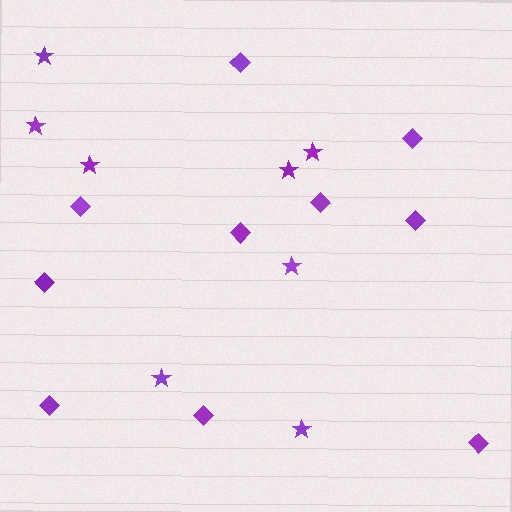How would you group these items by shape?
There are 2 groups: one group of diamonds (10) and one group of stars (8).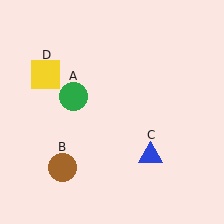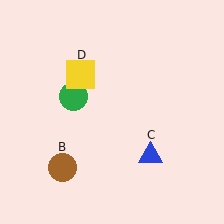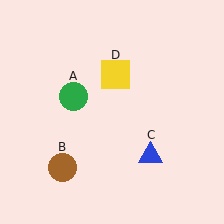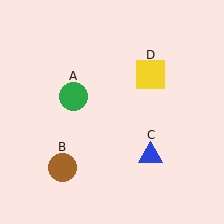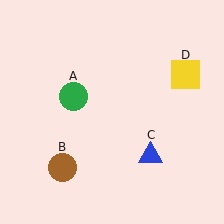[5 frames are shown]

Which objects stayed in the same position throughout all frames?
Green circle (object A) and brown circle (object B) and blue triangle (object C) remained stationary.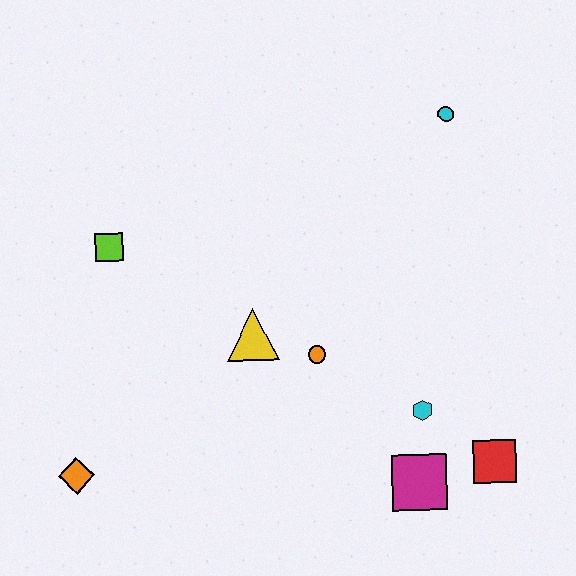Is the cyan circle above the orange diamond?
Yes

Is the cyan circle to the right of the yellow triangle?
Yes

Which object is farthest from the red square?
The lime square is farthest from the red square.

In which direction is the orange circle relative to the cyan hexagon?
The orange circle is to the left of the cyan hexagon.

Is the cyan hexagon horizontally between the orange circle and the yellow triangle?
No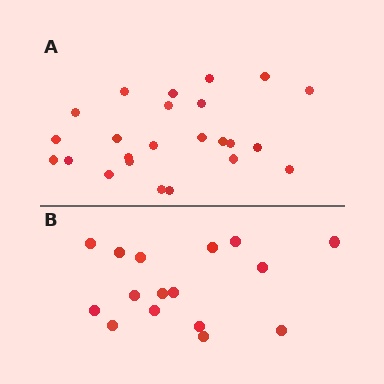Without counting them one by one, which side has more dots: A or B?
Region A (the top region) has more dots.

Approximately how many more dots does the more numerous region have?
Region A has roughly 8 or so more dots than region B.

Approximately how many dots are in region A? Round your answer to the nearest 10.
About 20 dots. (The exact count is 24, which rounds to 20.)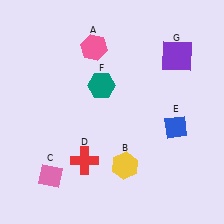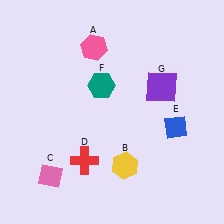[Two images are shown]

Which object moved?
The purple square (G) moved down.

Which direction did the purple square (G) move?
The purple square (G) moved down.